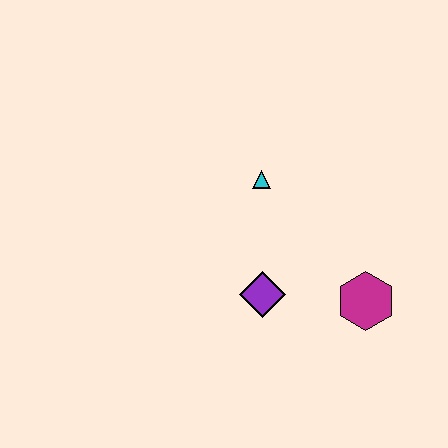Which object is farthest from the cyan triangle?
The magenta hexagon is farthest from the cyan triangle.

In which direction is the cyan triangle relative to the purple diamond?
The cyan triangle is above the purple diamond.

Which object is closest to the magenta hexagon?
The purple diamond is closest to the magenta hexagon.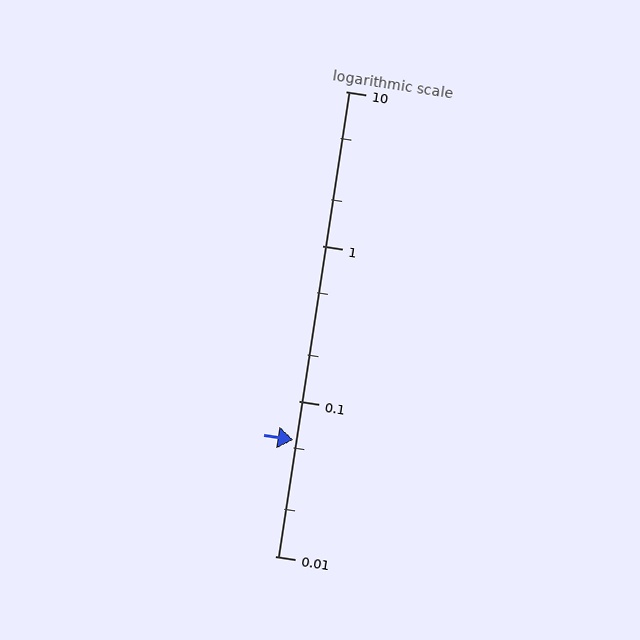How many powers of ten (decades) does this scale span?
The scale spans 3 decades, from 0.01 to 10.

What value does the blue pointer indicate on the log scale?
The pointer indicates approximately 0.056.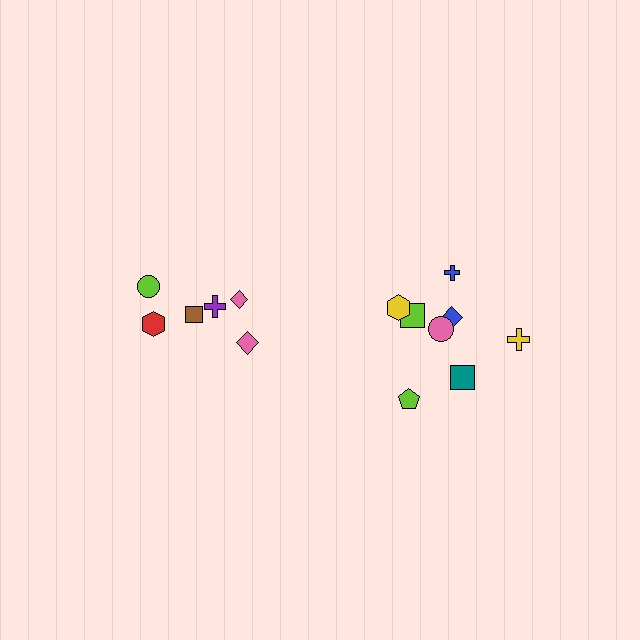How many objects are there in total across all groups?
There are 14 objects.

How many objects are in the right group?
There are 8 objects.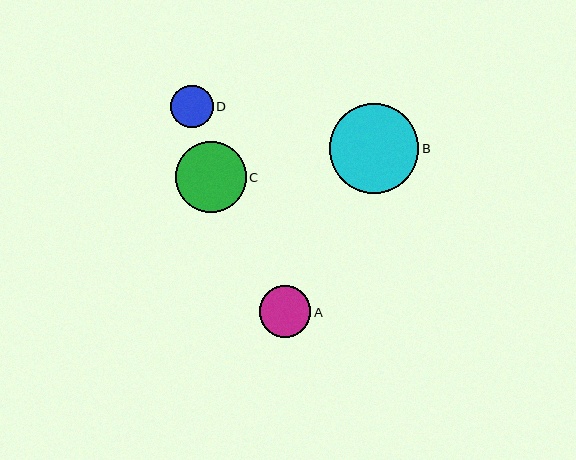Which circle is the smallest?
Circle D is the smallest with a size of approximately 42 pixels.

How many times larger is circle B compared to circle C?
Circle B is approximately 1.3 times the size of circle C.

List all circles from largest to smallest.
From largest to smallest: B, C, A, D.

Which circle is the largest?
Circle B is the largest with a size of approximately 90 pixels.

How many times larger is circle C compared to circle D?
Circle C is approximately 1.7 times the size of circle D.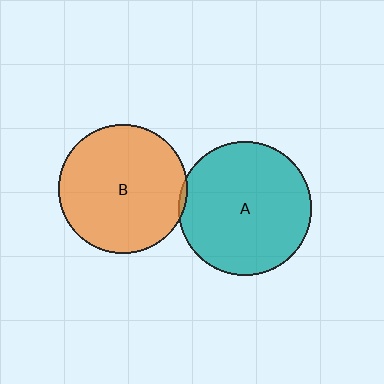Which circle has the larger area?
Circle A (teal).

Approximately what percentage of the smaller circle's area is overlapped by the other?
Approximately 5%.